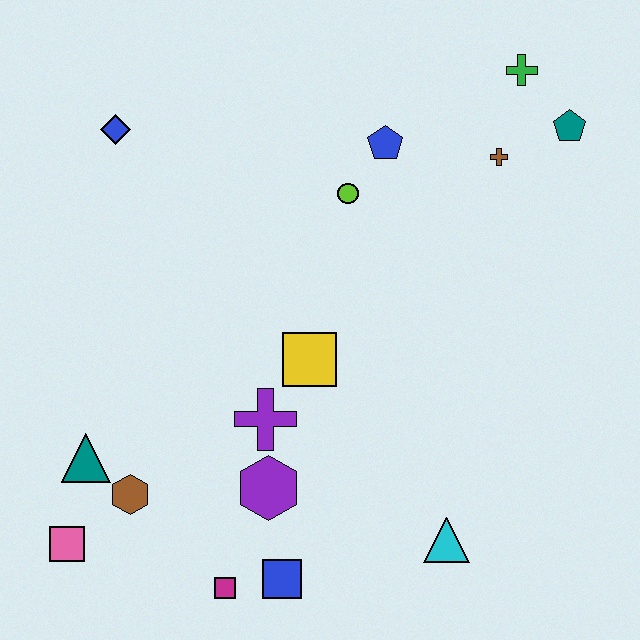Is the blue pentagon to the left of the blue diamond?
No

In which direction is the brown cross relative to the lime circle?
The brown cross is to the right of the lime circle.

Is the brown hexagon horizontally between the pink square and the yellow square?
Yes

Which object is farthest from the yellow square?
The green cross is farthest from the yellow square.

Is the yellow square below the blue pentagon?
Yes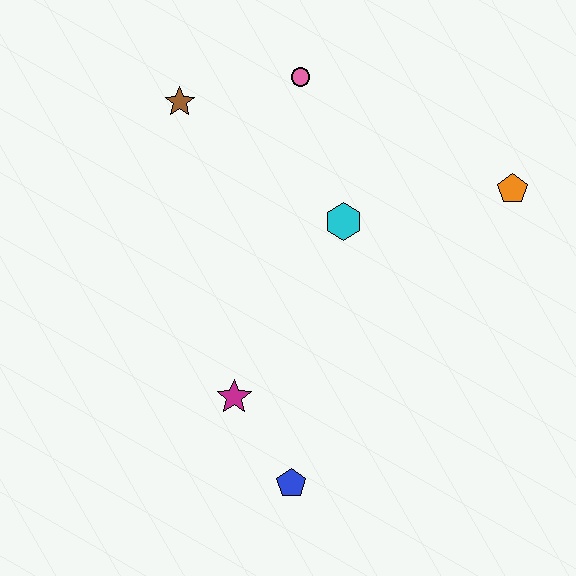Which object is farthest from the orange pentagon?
The blue pentagon is farthest from the orange pentagon.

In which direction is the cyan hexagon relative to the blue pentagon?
The cyan hexagon is above the blue pentagon.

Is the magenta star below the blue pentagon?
No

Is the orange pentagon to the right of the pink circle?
Yes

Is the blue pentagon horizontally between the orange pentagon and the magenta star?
Yes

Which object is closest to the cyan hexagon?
The pink circle is closest to the cyan hexagon.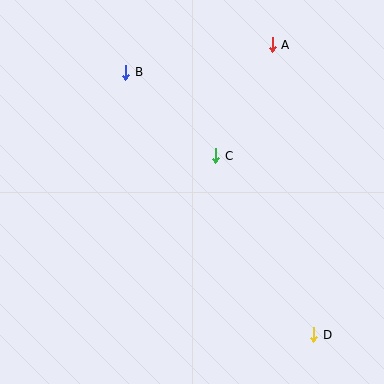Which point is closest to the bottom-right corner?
Point D is closest to the bottom-right corner.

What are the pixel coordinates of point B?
Point B is at (126, 72).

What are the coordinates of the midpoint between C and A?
The midpoint between C and A is at (244, 100).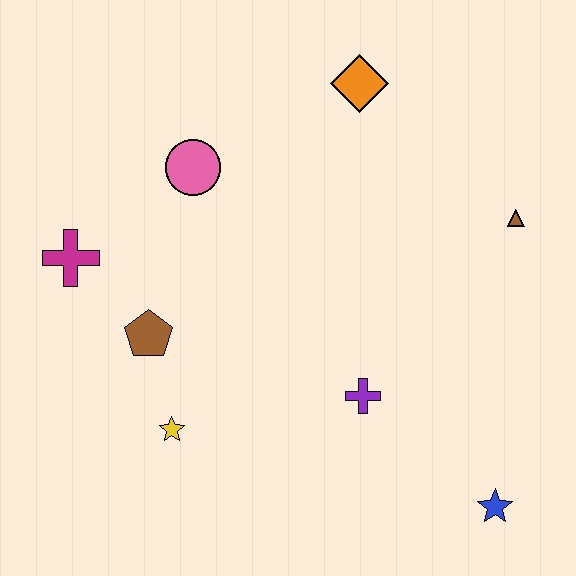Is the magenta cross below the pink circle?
Yes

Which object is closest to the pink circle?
The magenta cross is closest to the pink circle.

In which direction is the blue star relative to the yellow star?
The blue star is to the right of the yellow star.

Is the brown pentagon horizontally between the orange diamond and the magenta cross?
Yes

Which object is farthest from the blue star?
The magenta cross is farthest from the blue star.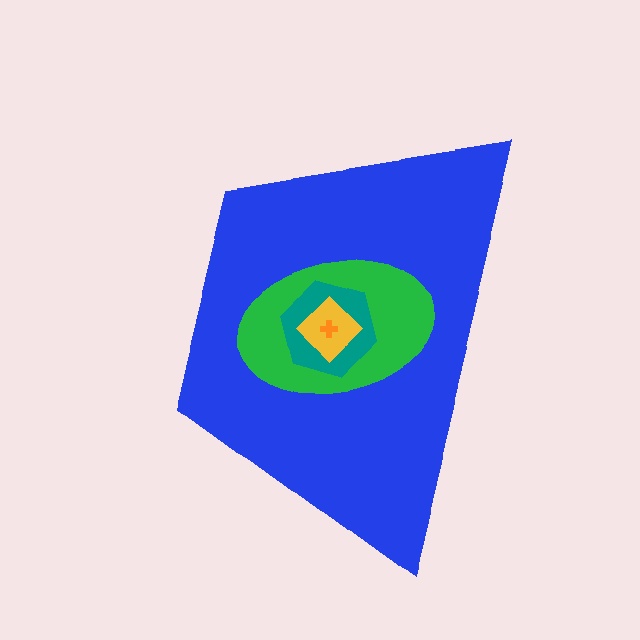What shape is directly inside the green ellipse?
The teal hexagon.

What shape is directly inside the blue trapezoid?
The green ellipse.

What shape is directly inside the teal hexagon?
The yellow diamond.